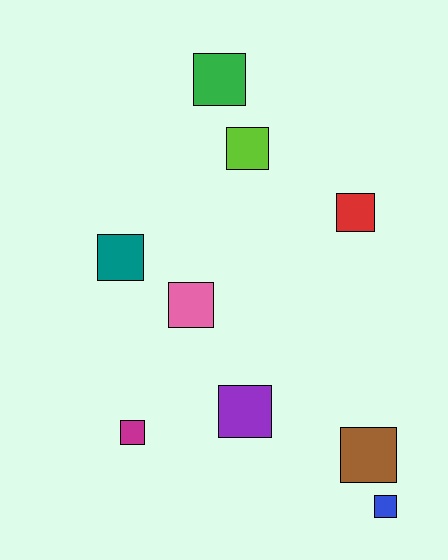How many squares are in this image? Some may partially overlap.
There are 9 squares.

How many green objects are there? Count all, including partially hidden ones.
There is 1 green object.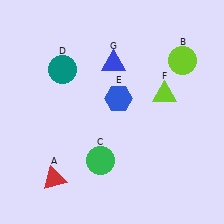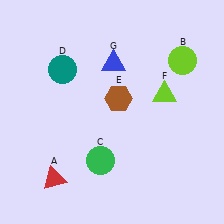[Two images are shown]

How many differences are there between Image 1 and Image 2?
There is 1 difference between the two images.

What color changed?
The hexagon (E) changed from blue in Image 1 to brown in Image 2.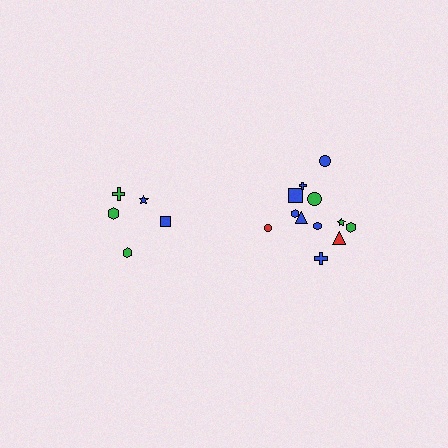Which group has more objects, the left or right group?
The right group.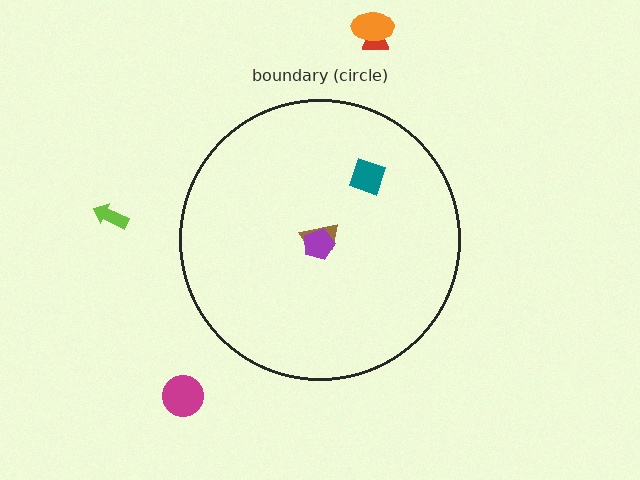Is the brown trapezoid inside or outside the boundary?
Inside.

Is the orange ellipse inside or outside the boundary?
Outside.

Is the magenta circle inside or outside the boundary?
Outside.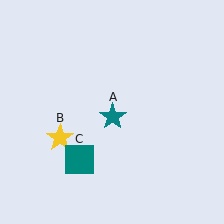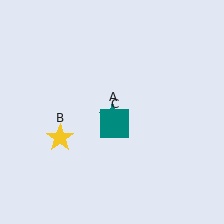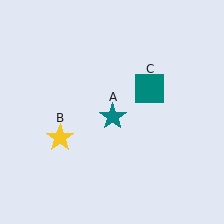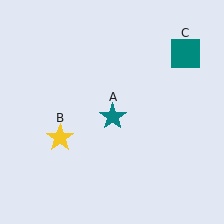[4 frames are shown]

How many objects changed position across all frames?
1 object changed position: teal square (object C).